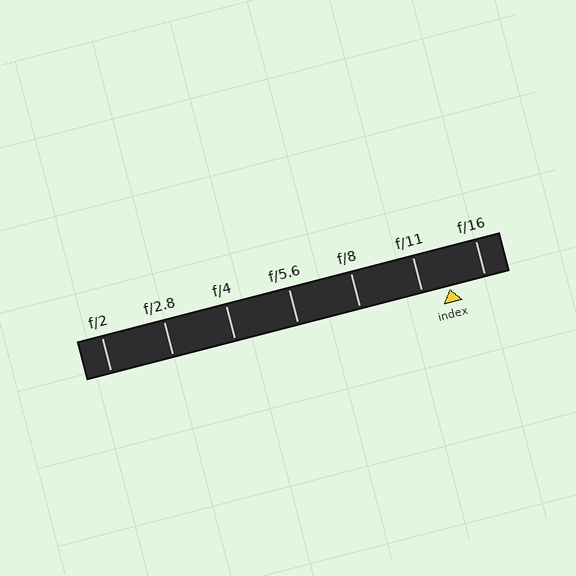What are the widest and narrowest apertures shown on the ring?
The widest aperture shown is f/2 and the narrowest is f/16.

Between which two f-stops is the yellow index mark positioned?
The index mark is between f/11 and f/16.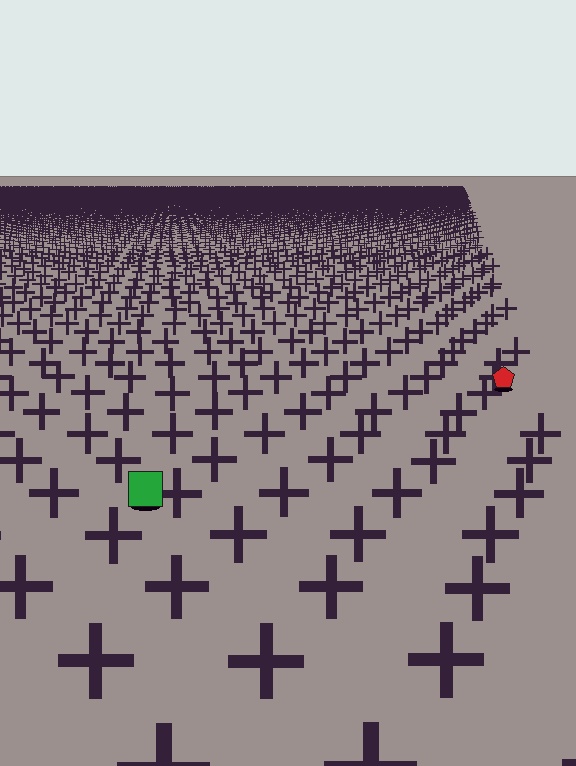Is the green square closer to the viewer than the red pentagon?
Yes. The green square is closer — you can tell from the texture gradient: the ground texture is coarser near it.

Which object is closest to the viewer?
The green square is closest. The texture marks near it are larger and more spread out.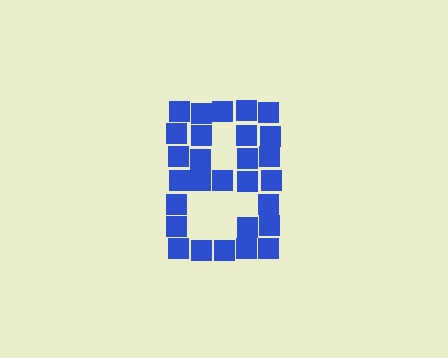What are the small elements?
The small elements are squares.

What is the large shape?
The large shape is the digit 8.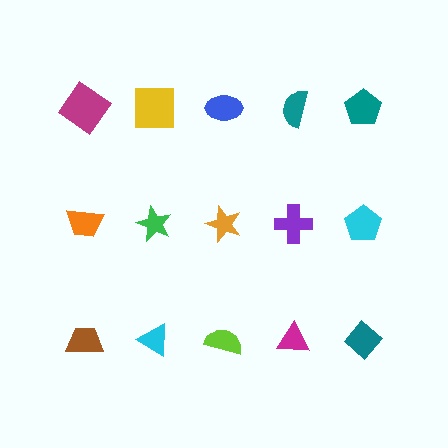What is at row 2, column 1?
An orange trapezoid.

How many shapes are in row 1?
5 shapes.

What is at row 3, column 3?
A lime semicircle.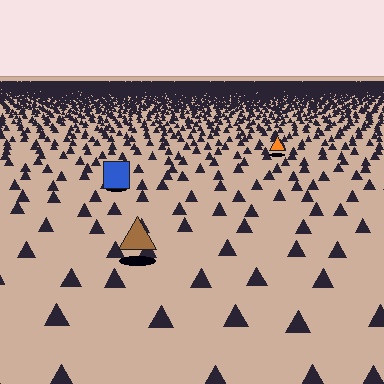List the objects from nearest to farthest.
From nearest to farthest: the brown triangle, the blue square, the orange triangle.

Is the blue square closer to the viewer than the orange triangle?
Yes. The blue square is closer — you can tell from the texture gradient: the ground texture is coarser near it.